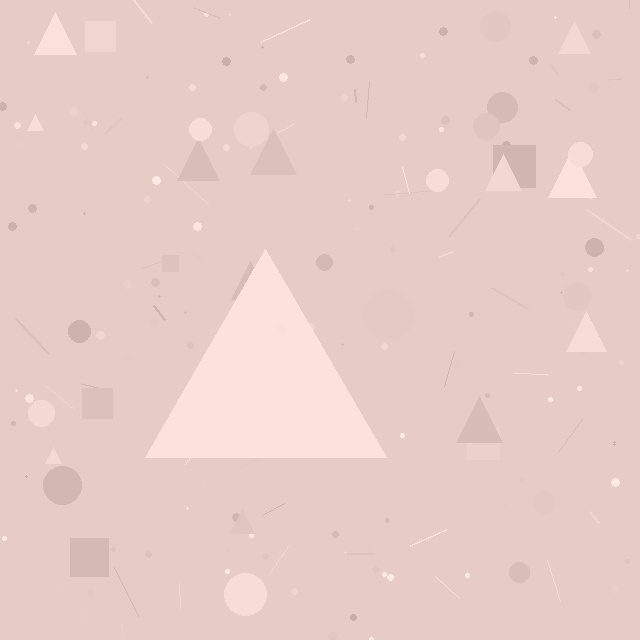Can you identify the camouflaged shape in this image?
The camouflaged shape is a triangle.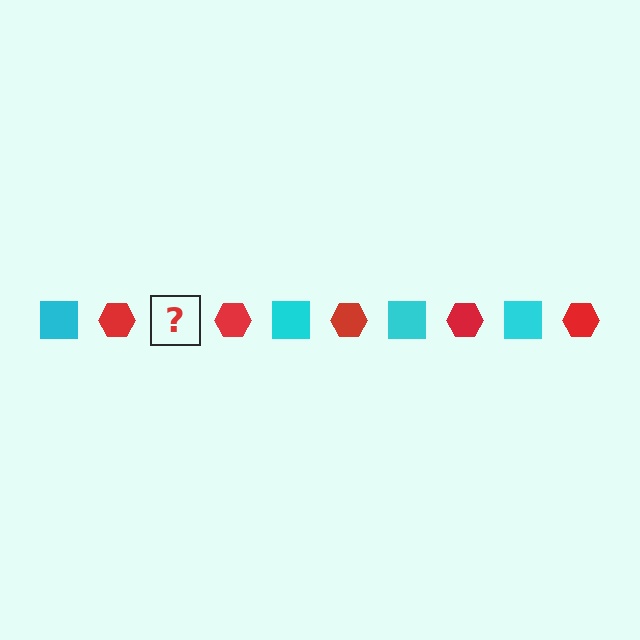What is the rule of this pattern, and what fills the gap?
The rule is that the pattern alternates between cyan square and red hexagon. The gap should be filled with a cyan square.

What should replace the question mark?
The question mark should be replaced with a cyan square.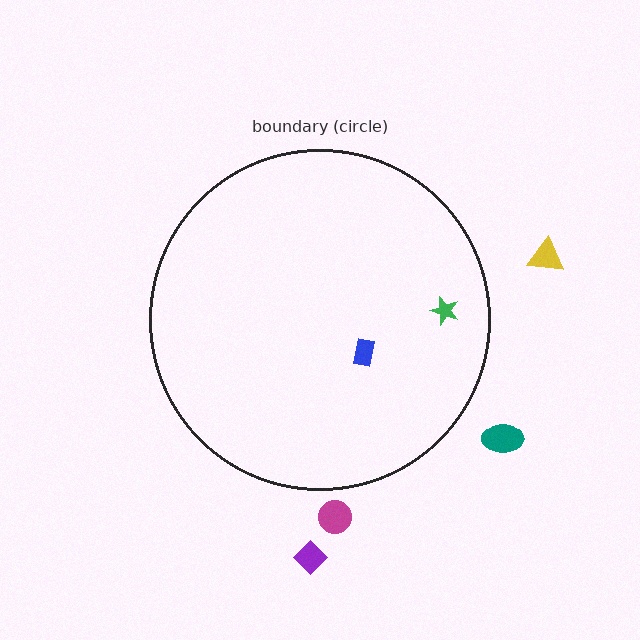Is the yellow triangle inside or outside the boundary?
Outside.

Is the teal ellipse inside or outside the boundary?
Outside.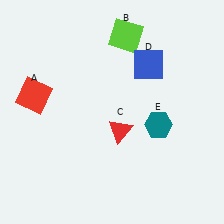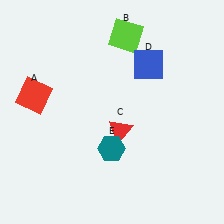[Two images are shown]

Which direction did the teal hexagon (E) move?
The teal hexagon (E) moved left.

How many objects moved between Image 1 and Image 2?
1 object moved between the two images.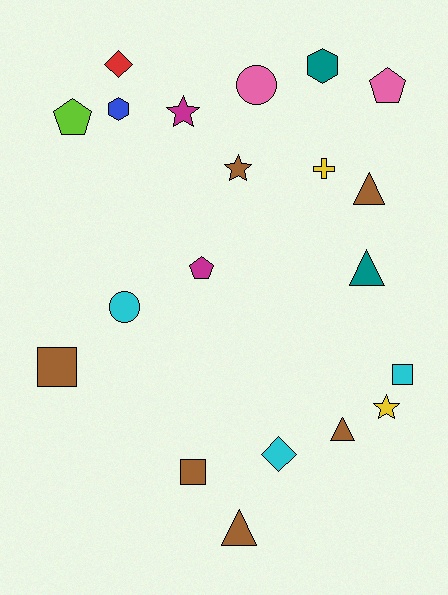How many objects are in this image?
There are 20 objects.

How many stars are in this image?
There are 3 stars.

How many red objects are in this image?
There is 1 red object.